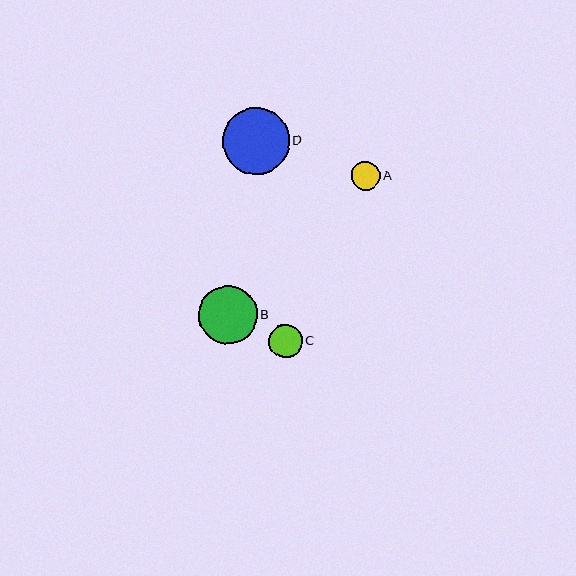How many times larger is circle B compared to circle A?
Circle B is approximately 2.0 times the size of circle A.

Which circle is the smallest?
Circle A is the smallest with a size of approximately 29 pixels.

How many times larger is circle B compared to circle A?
Circle B is approximately 2.0 times the size of circle A.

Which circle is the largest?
Circle D is the largest with a size of approximately 66 pixels.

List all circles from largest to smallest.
From largest to smallest: D, B, C, A.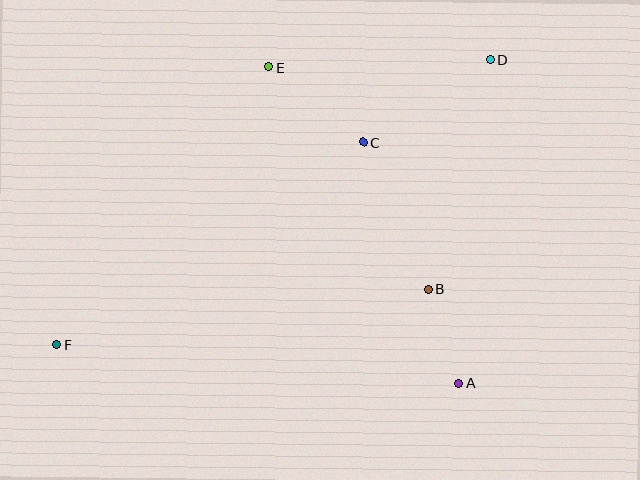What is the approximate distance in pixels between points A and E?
The distance between A and E is approximately 369 pixels.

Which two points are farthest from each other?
Points D and F are farthest from each other.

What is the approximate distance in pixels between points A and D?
The distance between A and D is approximately 325 pixels.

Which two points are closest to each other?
Points A and B are closest to each other.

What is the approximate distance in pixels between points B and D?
The distance between B and D is approximately 238 pixels.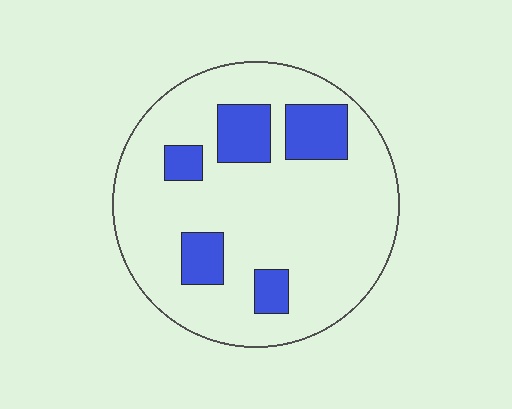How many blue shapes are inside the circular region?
5.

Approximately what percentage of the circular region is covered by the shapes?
Approximately 20%.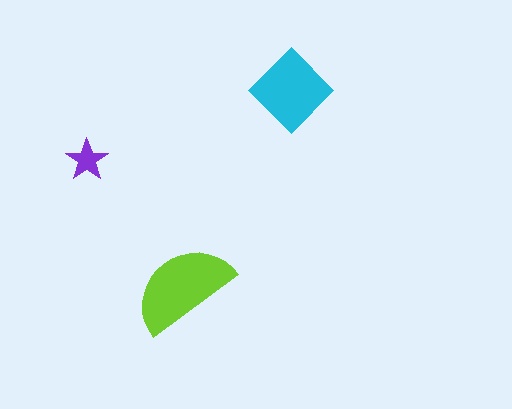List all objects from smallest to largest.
The purple star, the cyan diamond, the lime semicircle.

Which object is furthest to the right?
The cyan diamond is rightmost.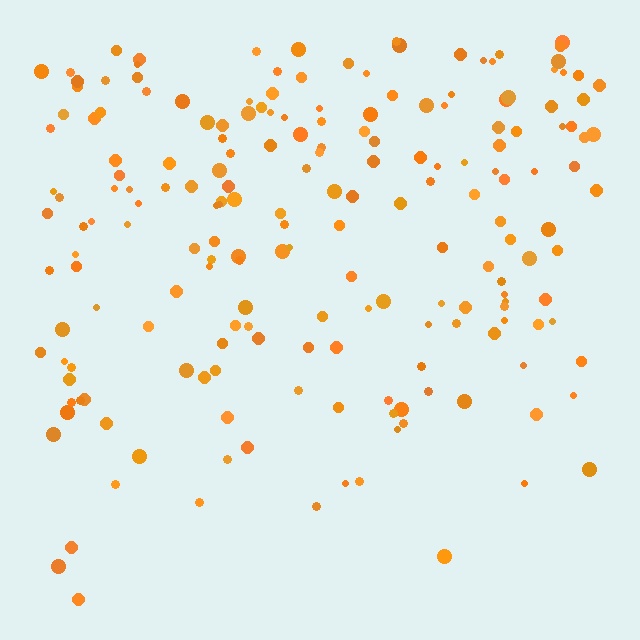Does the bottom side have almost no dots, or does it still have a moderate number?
Still a moderate number, just noticeably fewer than the top.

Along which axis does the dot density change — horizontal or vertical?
Vertical.